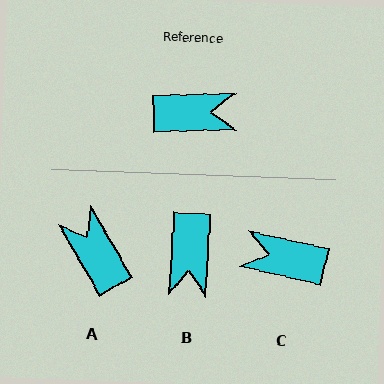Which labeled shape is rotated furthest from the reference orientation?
C, about 165 degrees away.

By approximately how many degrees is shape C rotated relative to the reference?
Approximately 165 degrees counter-clockwise.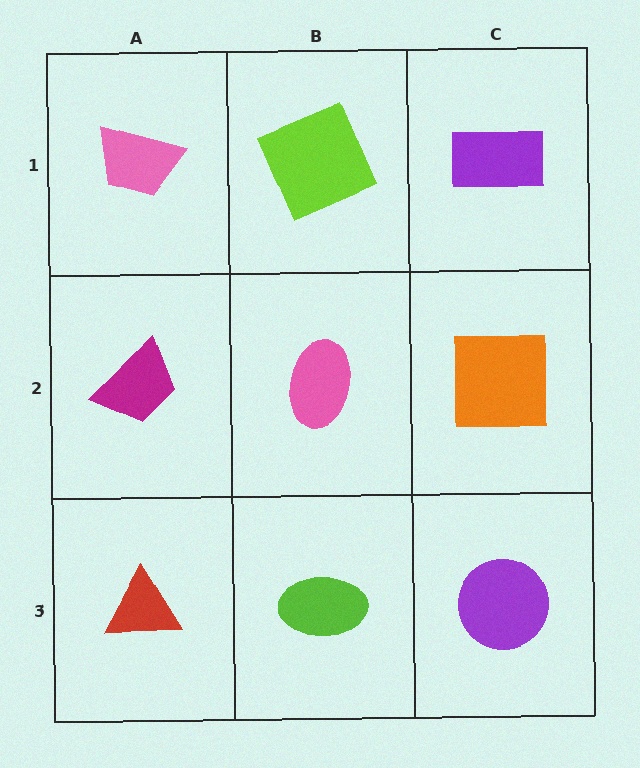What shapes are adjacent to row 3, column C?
An orange square (row 2, column C), a lime ellipse (row 3, column B).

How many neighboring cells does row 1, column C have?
2.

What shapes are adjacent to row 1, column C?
An orange square (row 2, column C), a lime square (row 1, column B).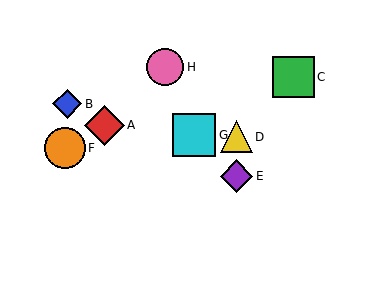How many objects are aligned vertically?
2 objects (D, E) are aligned vertically.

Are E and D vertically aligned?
Yes, both are at x≈236.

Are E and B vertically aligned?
No, E is at x≈236 and B is at x≈67.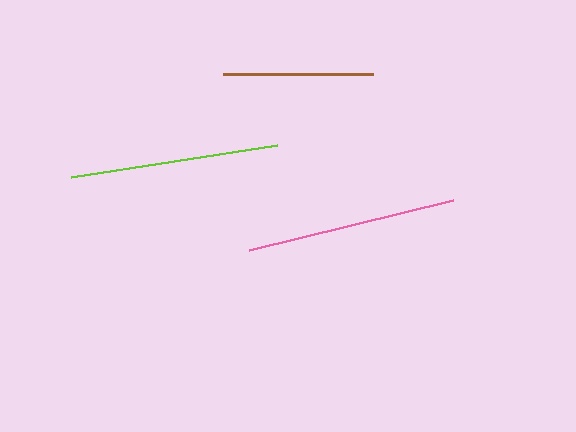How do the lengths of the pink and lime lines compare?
The pink and lime lines are approximately the same length.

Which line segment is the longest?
The pink line is the longest at approximately 210 pixels.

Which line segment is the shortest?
The brown line is the shortest at approximately 149 pixels.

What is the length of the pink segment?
The pink segment is approximately 210 pixels long.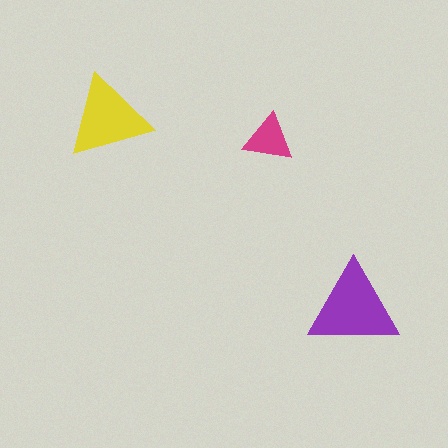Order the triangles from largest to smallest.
the purple one, the yellow one, the magenta one.